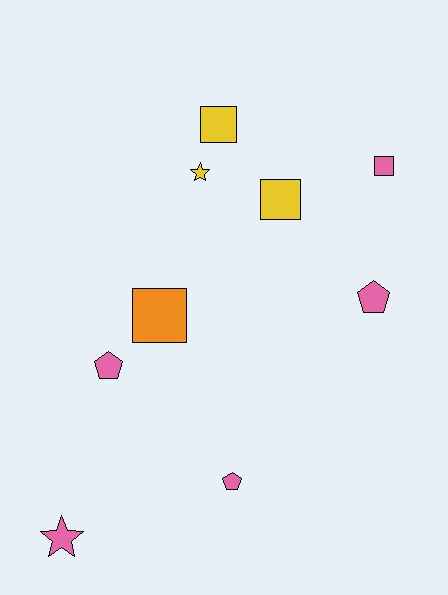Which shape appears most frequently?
Square, with 4 objects.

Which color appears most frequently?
Pink, with 5 objects.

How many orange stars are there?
There are no orange stars.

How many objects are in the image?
There are 9 objects.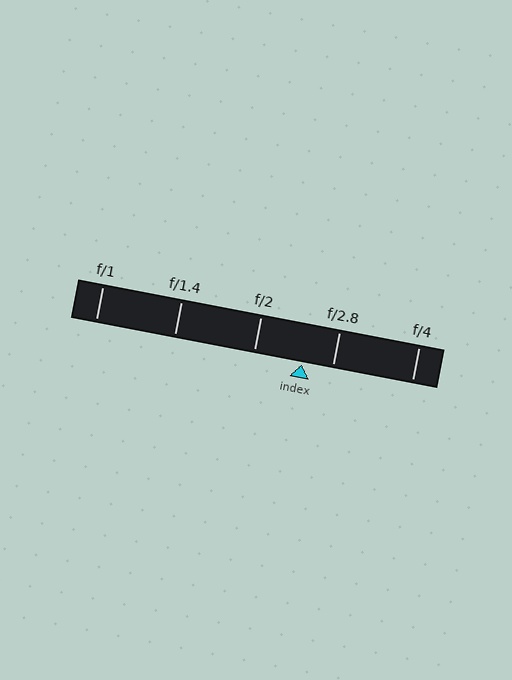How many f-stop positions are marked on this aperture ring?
There are 5 f-stop positions marked.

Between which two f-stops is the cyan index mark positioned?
The index mark is between f/2 and f/2.8.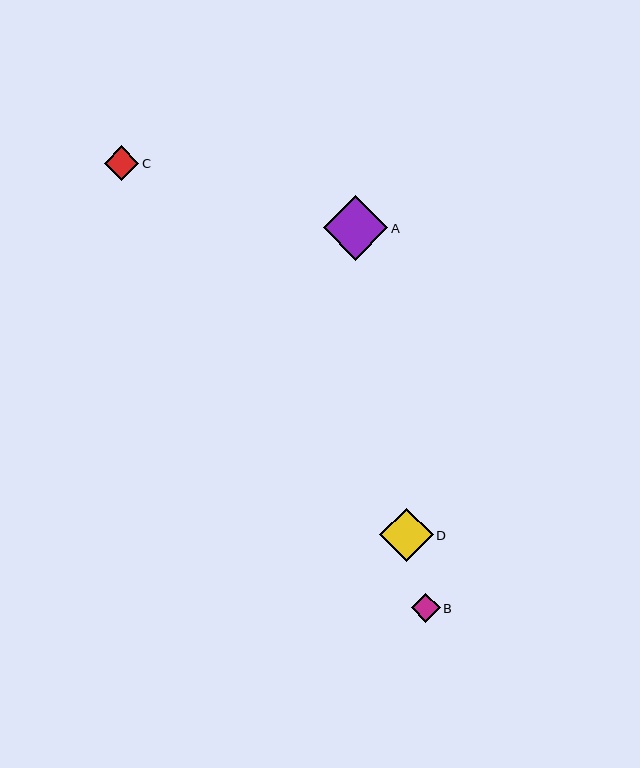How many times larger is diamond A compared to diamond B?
Diamond A is approximately 2.2 times the size of diamond B.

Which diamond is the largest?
Diamond A is the largest with a size of approximately 65 pixels.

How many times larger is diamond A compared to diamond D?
Diamond A is approximately 1.2 times the size of diamond D.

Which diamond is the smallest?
Diamond B is the smallest with a size of approximately 29 pixels.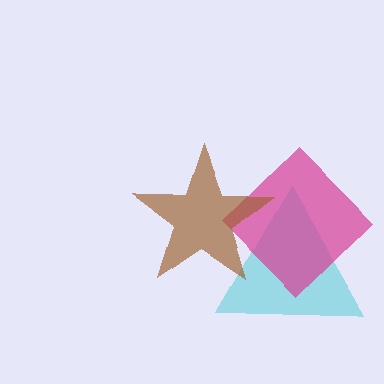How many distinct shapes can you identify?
There are 3 distinct shapes: a cyan triangle, a magenta diamond, a brown star.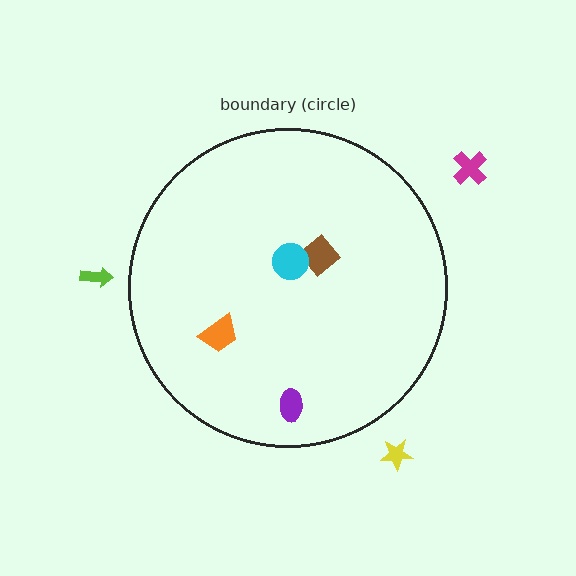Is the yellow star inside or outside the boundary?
Outside.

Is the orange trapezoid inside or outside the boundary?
Inside.